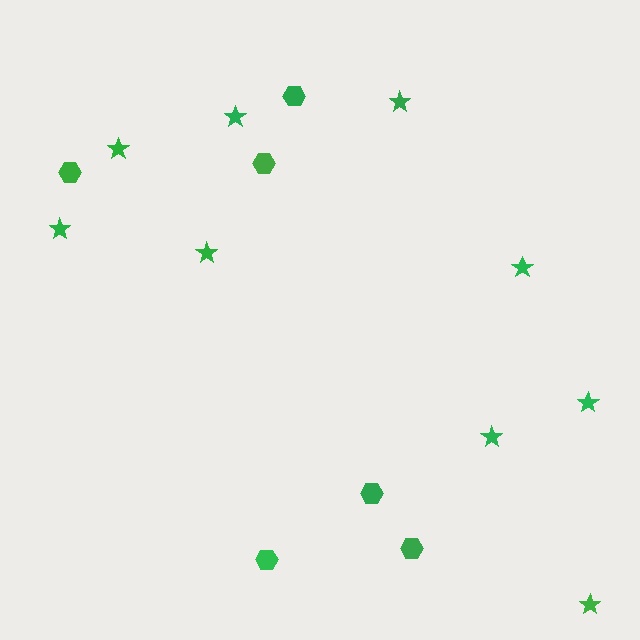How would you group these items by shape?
There are 2 groups: one group of hexagons (6) and one group of stars (9).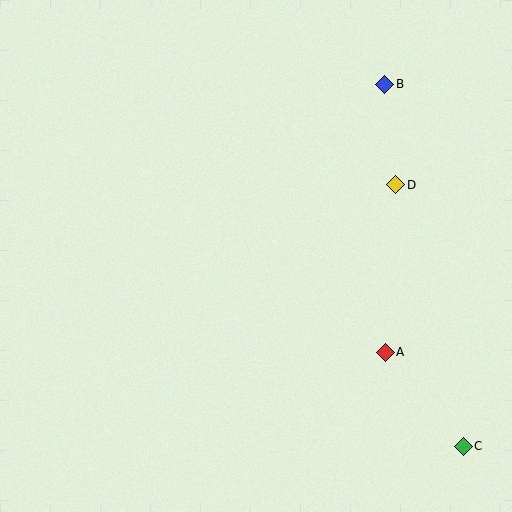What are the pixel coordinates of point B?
Point B is at (385, 84).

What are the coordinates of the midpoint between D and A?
The midpoint between D and A is at (391, 269).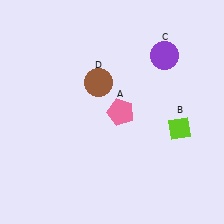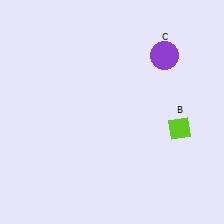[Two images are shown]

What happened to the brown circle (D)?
The brown circle (D) was removed in Image 2. It was in the top-left area of Image 1.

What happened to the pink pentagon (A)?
The pink pentagon (A) was removed in Image 2. It was in the bottom-right area of Image 1.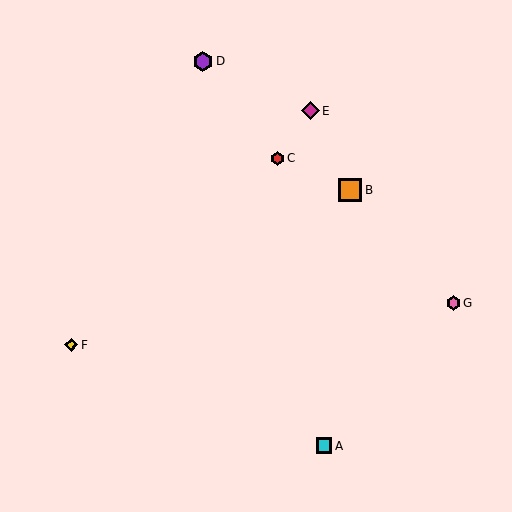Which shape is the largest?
The orange square (labeled B) is the largest.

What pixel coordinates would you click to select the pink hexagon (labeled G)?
Click at (453, 303) to select the pink hexagon G.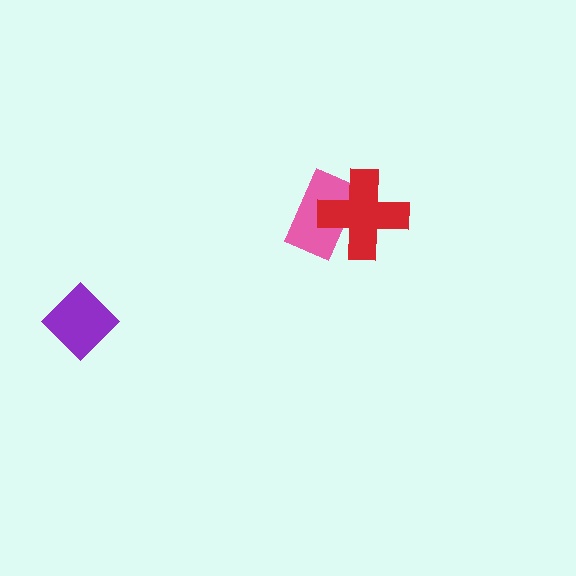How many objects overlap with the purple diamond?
0 objects overlap with the purple diamond.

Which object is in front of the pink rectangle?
The red cross is in front of the pink rectangle.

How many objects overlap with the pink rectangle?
1 object overlaps with the pink rectangle.